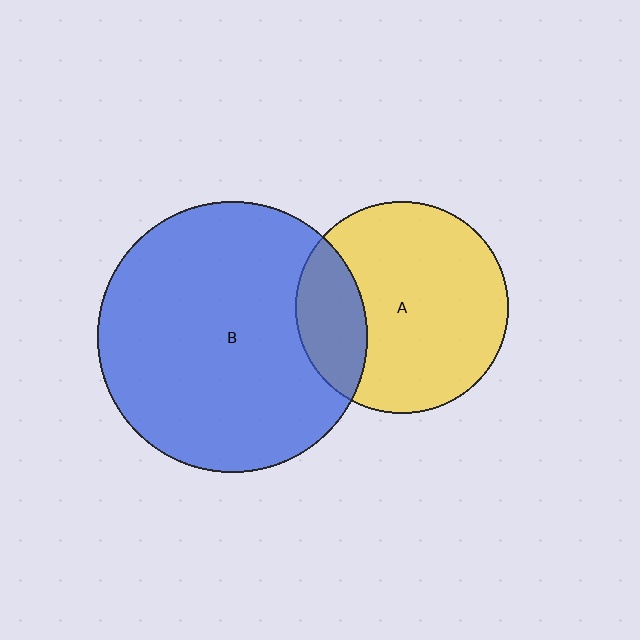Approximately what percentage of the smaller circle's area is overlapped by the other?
Approximately 20%.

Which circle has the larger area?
Circle B (blue).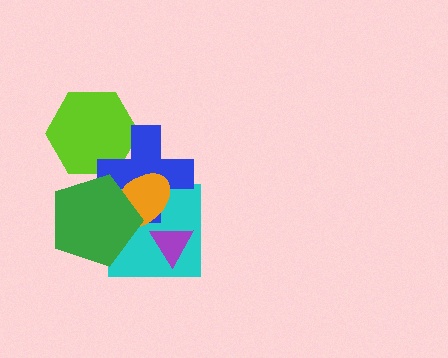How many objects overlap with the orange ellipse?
4 objects overlap with the orange ellipse.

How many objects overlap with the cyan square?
4 objects overlap with the cyan square.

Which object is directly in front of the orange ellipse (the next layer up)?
The purple triangle is directly in front of the orange ellipse.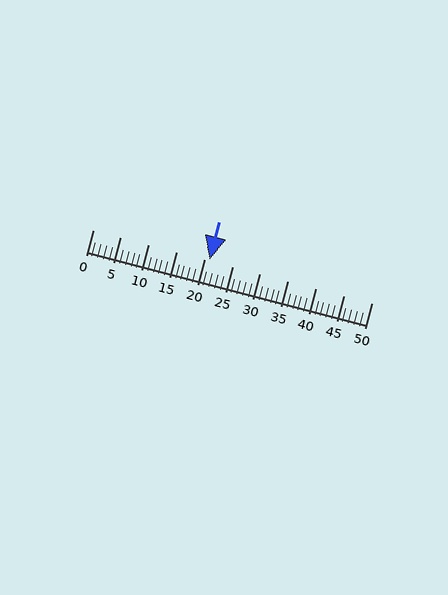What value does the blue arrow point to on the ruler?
The blue arrow points to approximately 21.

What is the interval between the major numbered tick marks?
The major tick marks are spaced 5 units apart.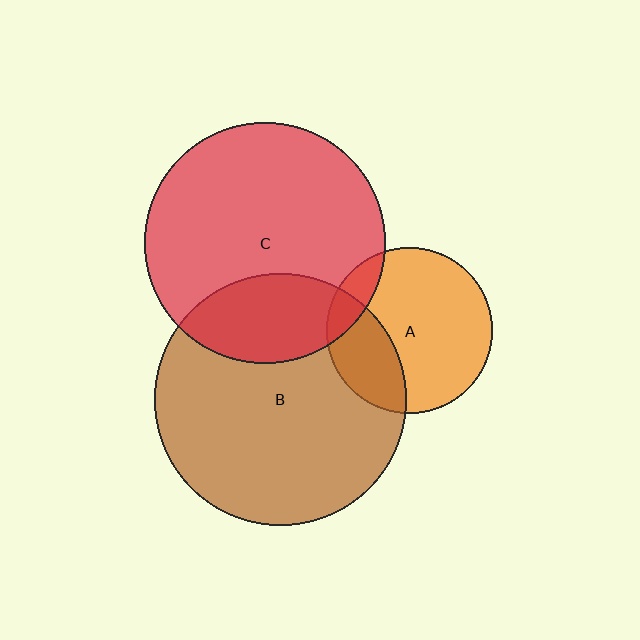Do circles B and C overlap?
Yes.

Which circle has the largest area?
Circle B (brown).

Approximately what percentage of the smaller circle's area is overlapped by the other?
Approximately 25%.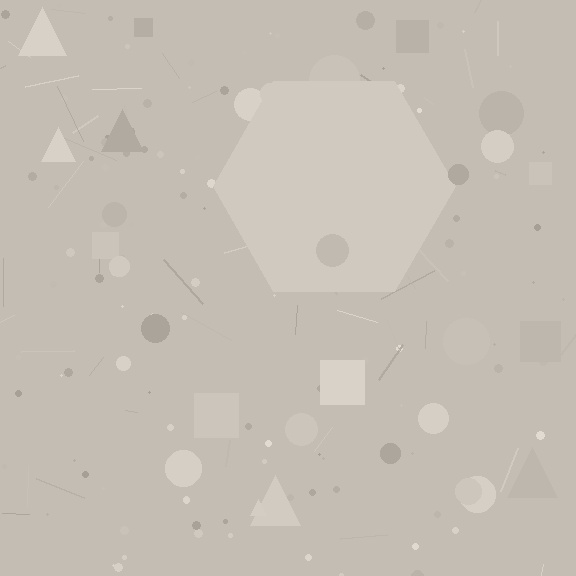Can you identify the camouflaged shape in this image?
The camouflaged shape is a hexagon.